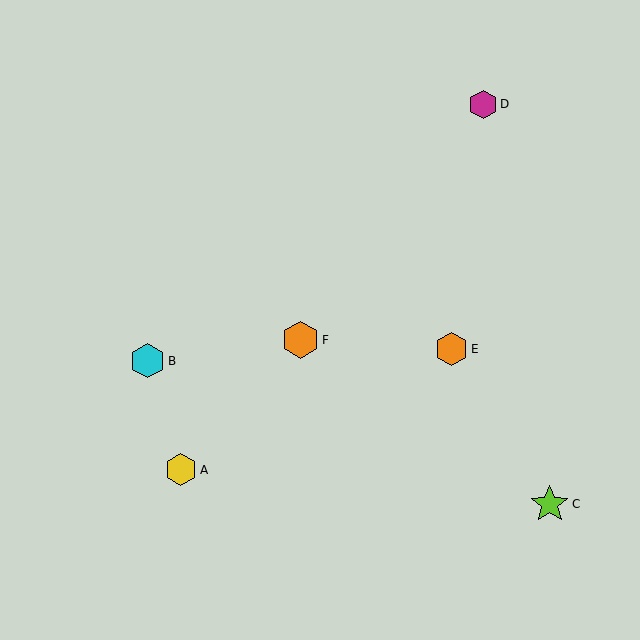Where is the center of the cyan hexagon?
The center of the cyan hexagon is at (148, 361).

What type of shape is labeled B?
Shape B is a cyan hexagon.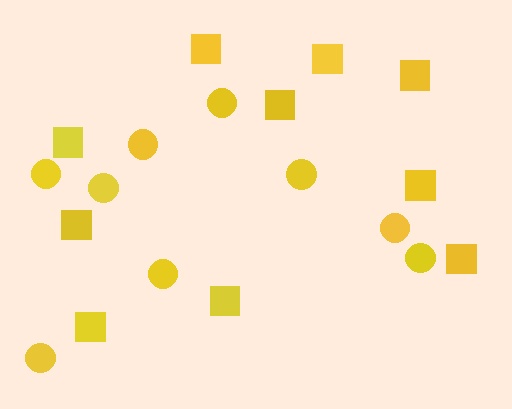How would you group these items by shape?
There are 2 groups: one group of squares (10) and one group of circles (9).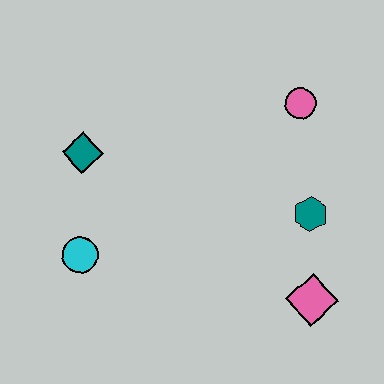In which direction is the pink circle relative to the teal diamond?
The pink circle is to the right of the teal diamond.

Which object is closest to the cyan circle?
The teal diamond is closest to the cyan circle.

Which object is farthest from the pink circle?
The cyan circle is farthest from the pink circle.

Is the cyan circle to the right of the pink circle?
No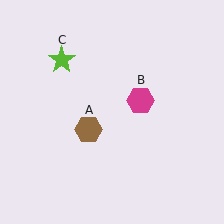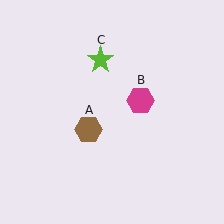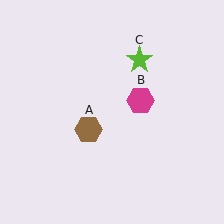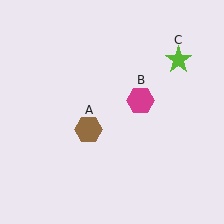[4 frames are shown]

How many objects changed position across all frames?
1 object changed position: lime star (object C).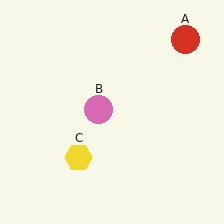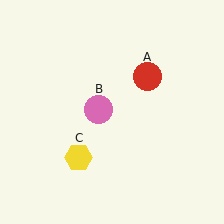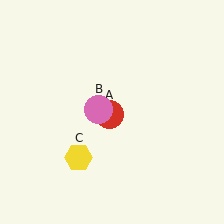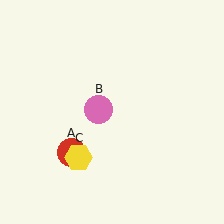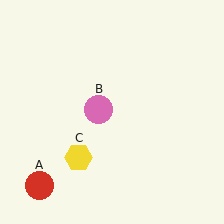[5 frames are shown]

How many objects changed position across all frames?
1 object changed position: red circle (object A).